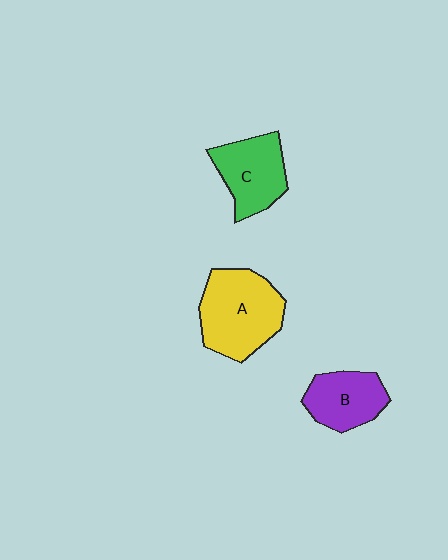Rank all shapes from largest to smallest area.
From largest to smallest: A (yellow), C (green), B (purple).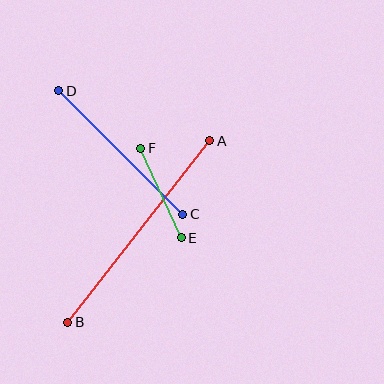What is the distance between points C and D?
The distance is approximately 175 pixels.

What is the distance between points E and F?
The distance is approximately 99 pixels.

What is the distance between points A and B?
The distance is approximately 230 pixels.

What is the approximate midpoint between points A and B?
The midpoint is at approximately (139, 231) pixels.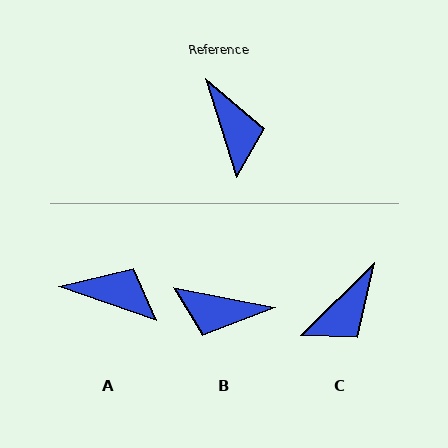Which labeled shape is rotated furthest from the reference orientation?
B, about 119 degrees away.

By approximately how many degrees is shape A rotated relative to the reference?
Approximately 53 degrees counter-clockwise.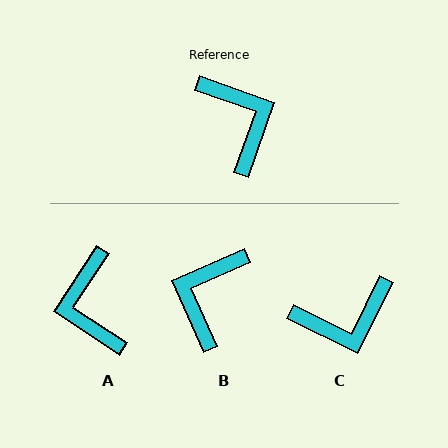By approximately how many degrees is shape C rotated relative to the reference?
Approximately 97 degrees clockwise.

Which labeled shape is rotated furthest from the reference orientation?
A, about 166 degrees away.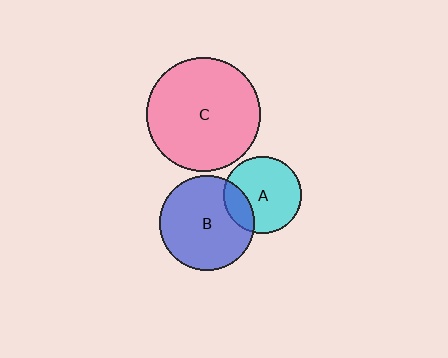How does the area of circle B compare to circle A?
Approximately 1.5 times.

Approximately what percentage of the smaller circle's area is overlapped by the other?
Approximately 20%.